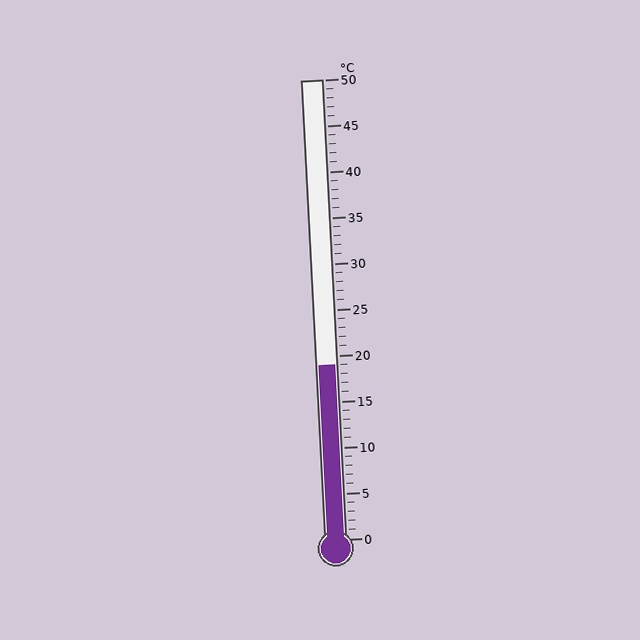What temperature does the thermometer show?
The thermometer shows approximately 19°C.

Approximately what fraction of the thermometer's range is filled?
The thermometer is filled to approximately 40% of its range.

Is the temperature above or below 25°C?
The temperature is below 25°C.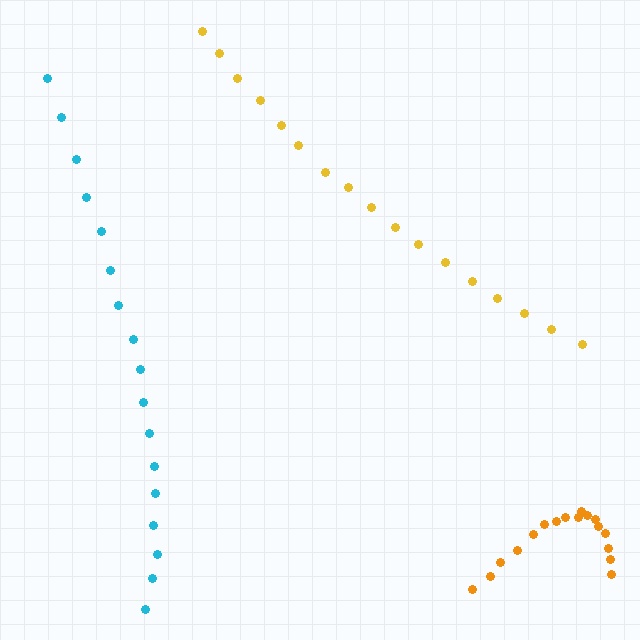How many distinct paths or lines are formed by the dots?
There are 3 distinct paths.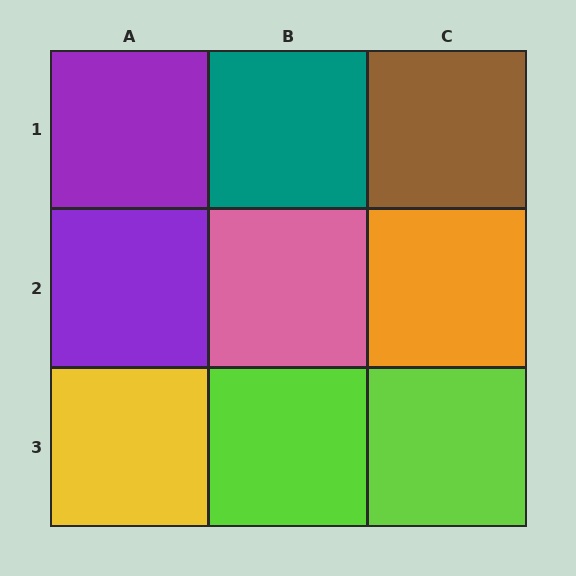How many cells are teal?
1 cell is teal.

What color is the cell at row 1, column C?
Brown.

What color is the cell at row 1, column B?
Teal.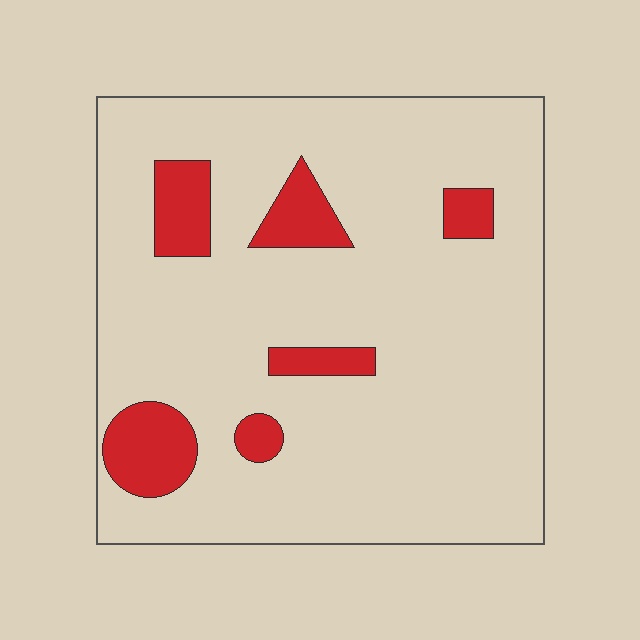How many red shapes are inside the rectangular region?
6.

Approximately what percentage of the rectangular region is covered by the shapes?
Approximately 15%.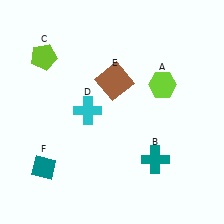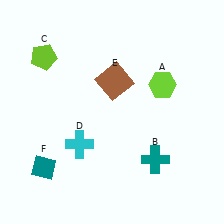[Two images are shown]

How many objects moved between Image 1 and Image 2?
1 object moved between the two images.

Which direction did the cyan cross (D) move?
The cyan cross (D) moved down.